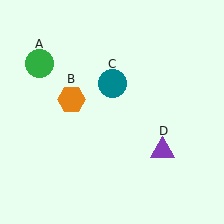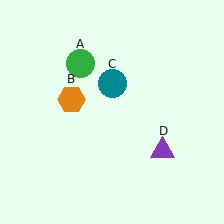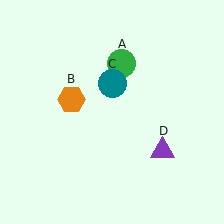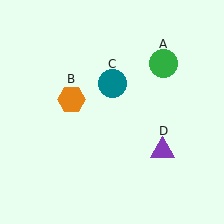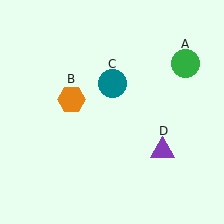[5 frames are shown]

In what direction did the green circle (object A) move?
The green circle (object A) moved right.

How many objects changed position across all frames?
1 object changed position: green circle (object A).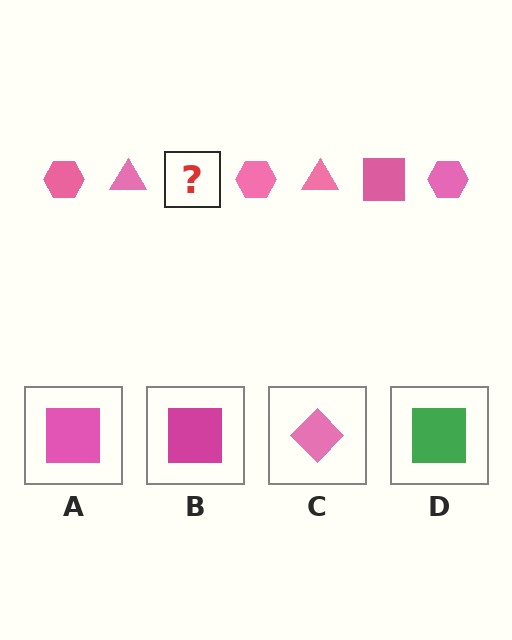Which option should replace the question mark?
Option A.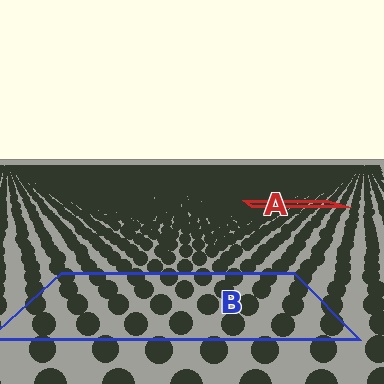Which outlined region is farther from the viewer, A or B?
Region A is farther from the viewer — the texture elements inside it appear smaller and more densely packed.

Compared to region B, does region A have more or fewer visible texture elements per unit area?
Region A has more texture elements per unit area — they are packed more densely because it is farther away.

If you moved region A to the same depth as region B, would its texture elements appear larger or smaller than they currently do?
They would appear larger. At a closer depth, the same texture elements are projected at a bigger on-screen size.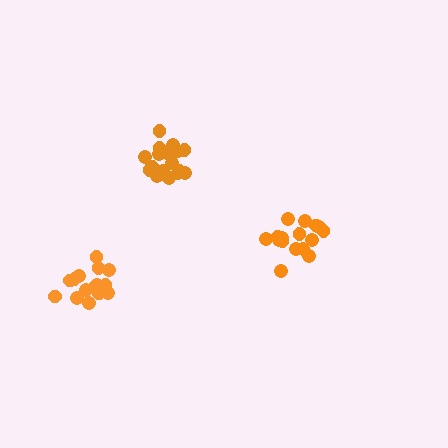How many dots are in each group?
Group 1: 19 dots, Group 2: 15 dots, Group 3: 18 dots (52 total).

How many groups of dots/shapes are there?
There are 3 groups.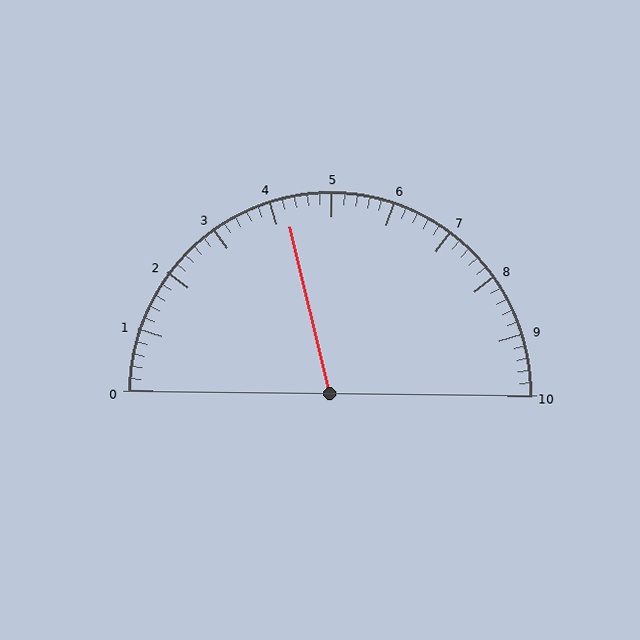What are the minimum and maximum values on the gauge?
The gauge ranges from 0 to 10.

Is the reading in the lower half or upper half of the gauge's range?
The reading is in the lower half of the range (0 to 10).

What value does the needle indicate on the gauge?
The needle indicates approximately 4.2.